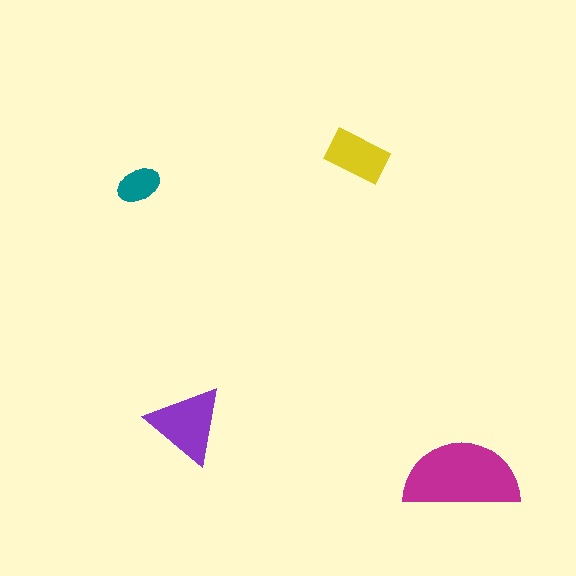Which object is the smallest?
The teal ellipse.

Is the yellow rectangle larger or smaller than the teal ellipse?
Larger.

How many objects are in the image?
There are 4 objects in the image.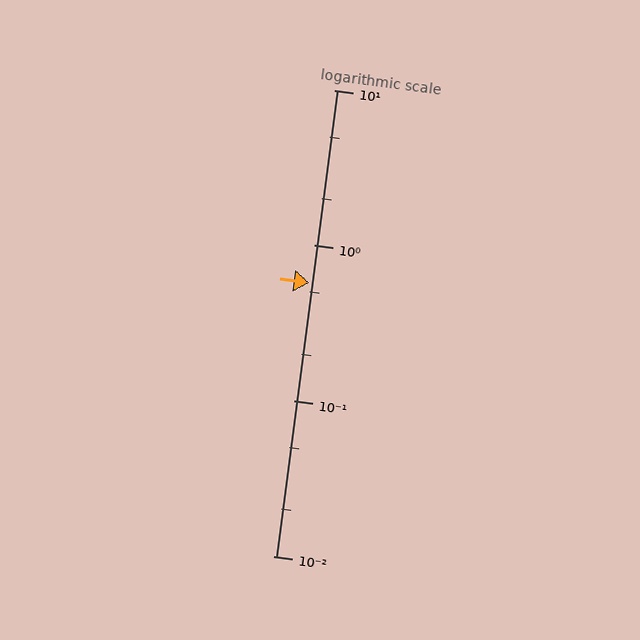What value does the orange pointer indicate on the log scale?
The pointer indicates approximately 0.57.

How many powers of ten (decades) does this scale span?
The scale spans 3 decades, from 0.01 to 10.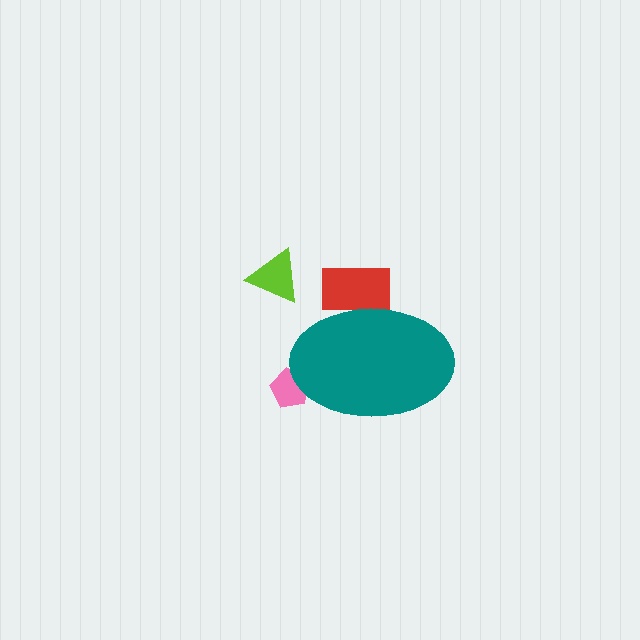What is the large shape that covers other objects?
A teal ellipse.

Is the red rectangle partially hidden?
Yes, the red rectangle is partially hidden behind the teal ellipse.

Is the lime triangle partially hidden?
No, the lime triangle is fully visible.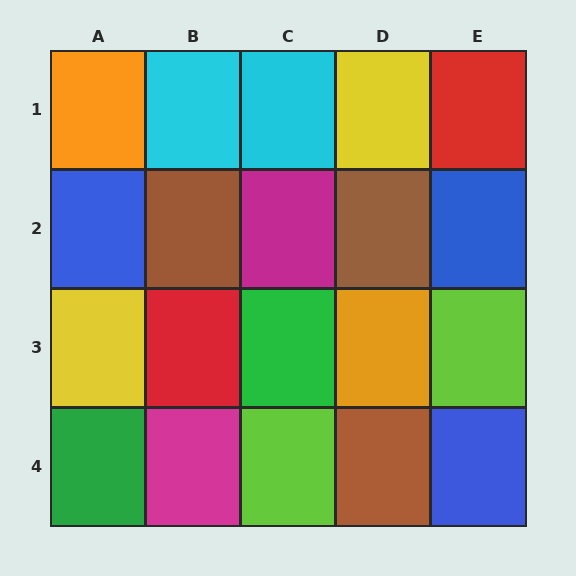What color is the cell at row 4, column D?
Brown.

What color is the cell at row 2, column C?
Magenta.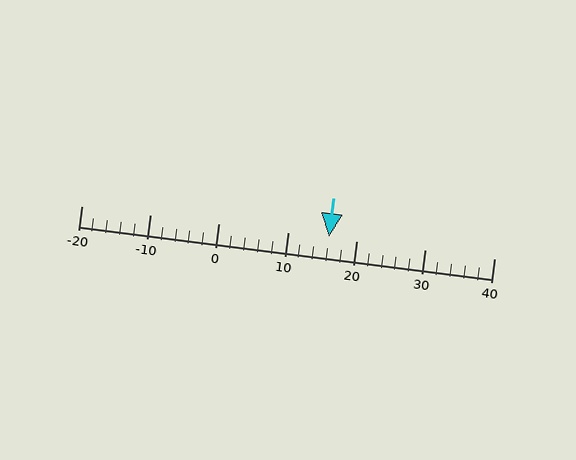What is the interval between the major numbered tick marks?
The major tick marks are spaced 10 units apart.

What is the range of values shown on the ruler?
The ruler shows values from -20 to 40.